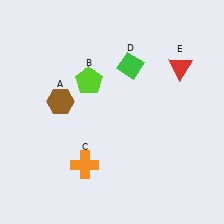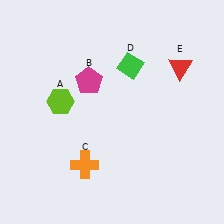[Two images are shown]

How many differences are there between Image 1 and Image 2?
There are 2 differences between the two images.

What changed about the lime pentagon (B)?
In Image 1, B is lime. In Image 2, it changed to magenta.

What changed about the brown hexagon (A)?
In Image 1, A is brown. In Image 2, it changed to lime.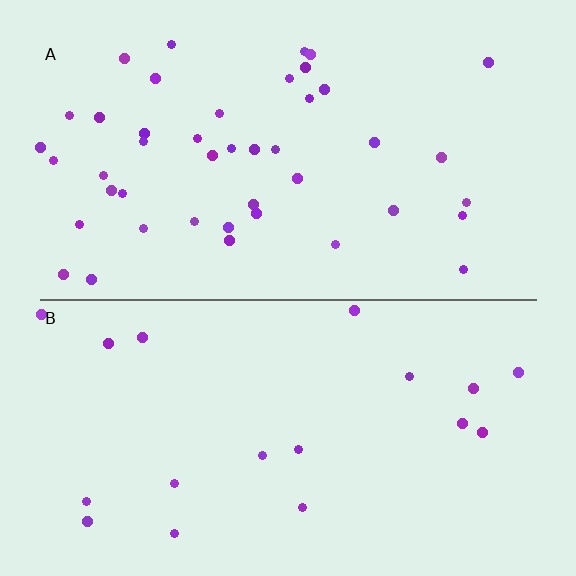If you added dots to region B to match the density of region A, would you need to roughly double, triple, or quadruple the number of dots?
Approximately double.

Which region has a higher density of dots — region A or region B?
A (the top).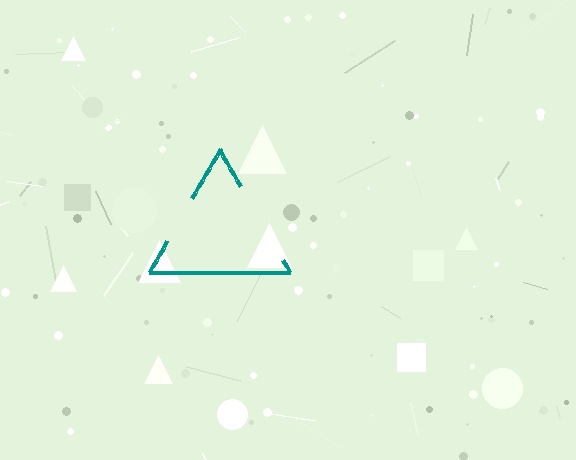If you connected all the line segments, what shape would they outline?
They would outline a triangle.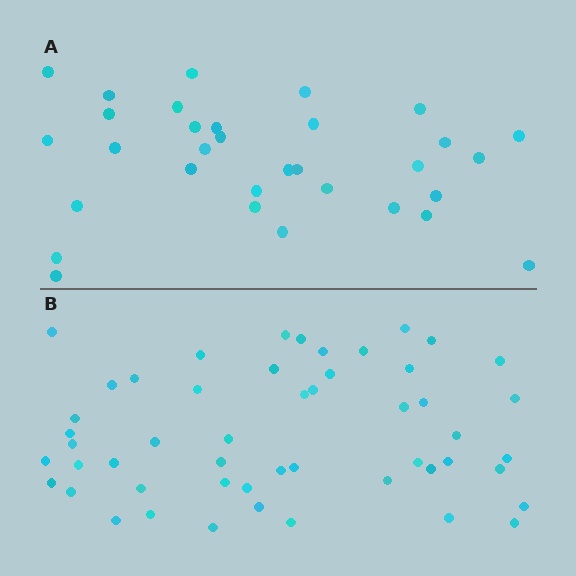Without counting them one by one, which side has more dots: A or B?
Region B (the bottom region) has more dots.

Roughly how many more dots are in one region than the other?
Region B has approximately 20 more dots than region A.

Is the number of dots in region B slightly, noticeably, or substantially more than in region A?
Region B has substantially more. The ratio is roughly 1.6 to 1.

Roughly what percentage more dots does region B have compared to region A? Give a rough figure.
About 60% more.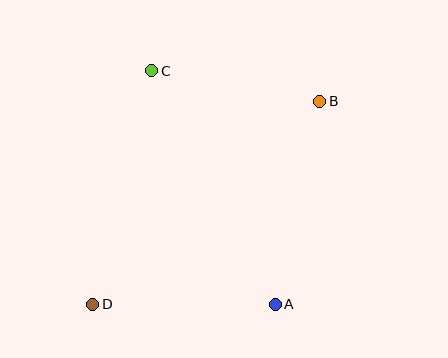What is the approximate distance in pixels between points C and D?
The distance between C and D is approximately 241 pixels.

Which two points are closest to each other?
Points B and C are closest to each other.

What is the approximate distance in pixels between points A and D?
The distance between A and D is approximately 183 pixels.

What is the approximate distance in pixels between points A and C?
The distance between A and C is approximately 264 pixels.